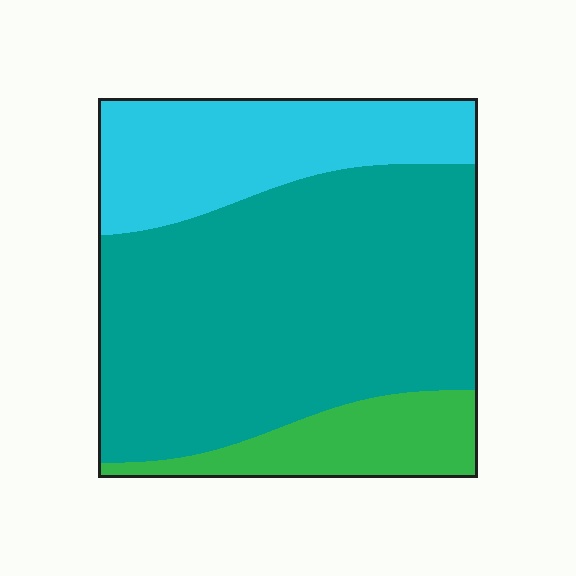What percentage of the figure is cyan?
Cyan takes up about one quarter (1/4) of the figure.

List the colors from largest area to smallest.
From largest to smallest: teal, cyan, green.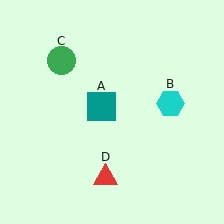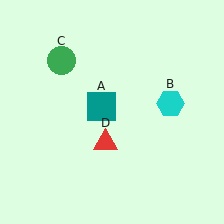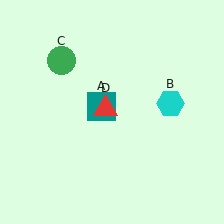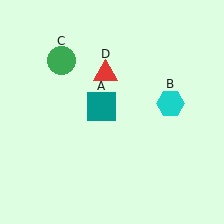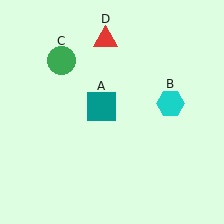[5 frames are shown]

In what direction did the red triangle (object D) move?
The red triangle (object D) moved up.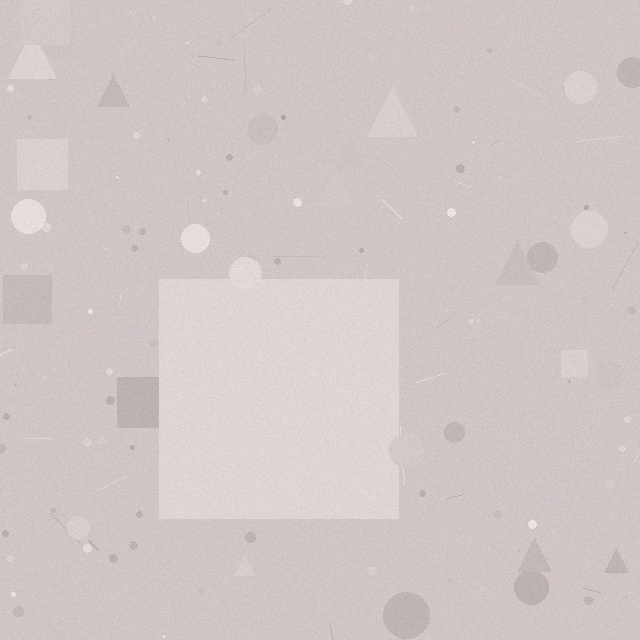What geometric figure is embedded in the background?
A square is embedded in the background.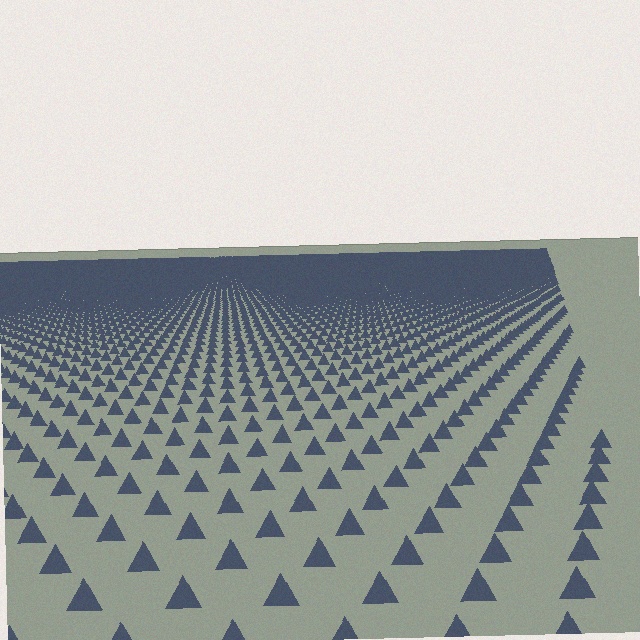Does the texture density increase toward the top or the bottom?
Density increases toward the top.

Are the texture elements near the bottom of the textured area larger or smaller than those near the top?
Larger. Near the bottom, elements are closer to the viewer and appear at a bigger on-screen size.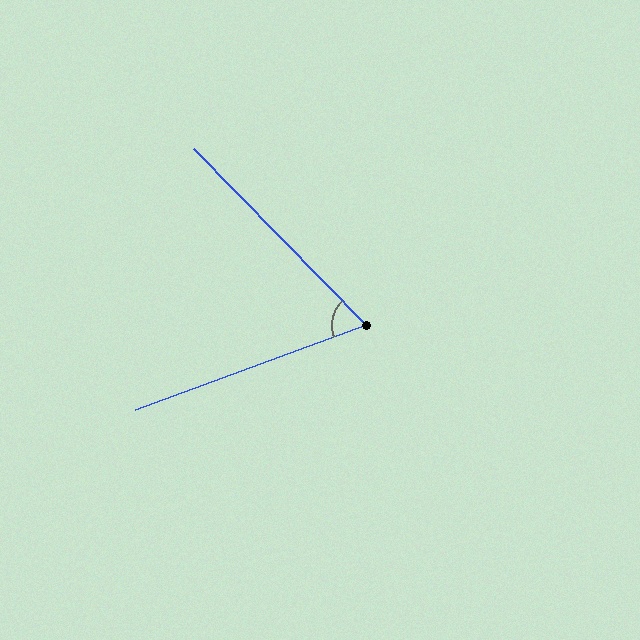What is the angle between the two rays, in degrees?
Approximately 66 degrees.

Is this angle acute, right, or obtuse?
It is acute.